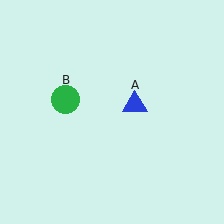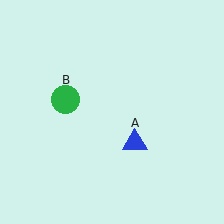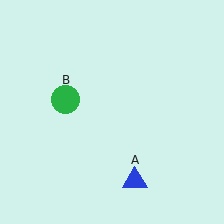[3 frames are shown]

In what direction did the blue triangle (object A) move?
The blue triangle (object A) moved down.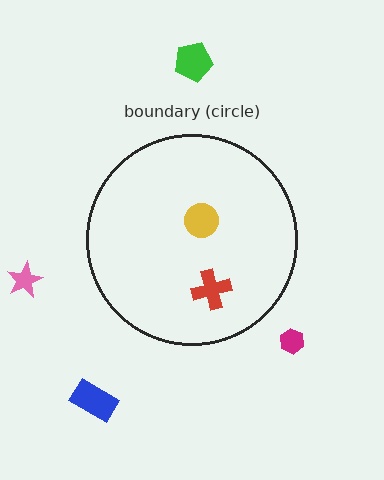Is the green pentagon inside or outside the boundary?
Outside.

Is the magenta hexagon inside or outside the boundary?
Outside.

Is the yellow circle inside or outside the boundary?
Inside.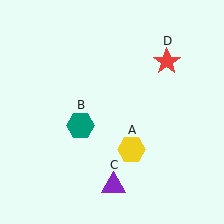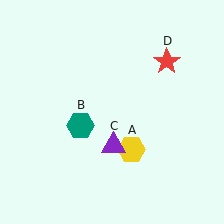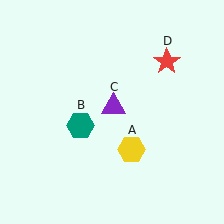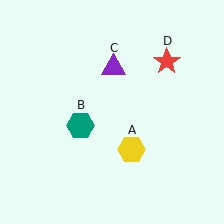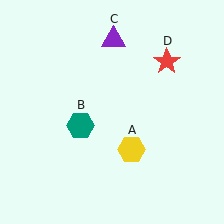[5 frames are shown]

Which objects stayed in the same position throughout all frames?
Yellow hexagon (object A) and teal hexagon (object B) and red star (object D) remained stationary.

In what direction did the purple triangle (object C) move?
The purple triangle (object C) moved up.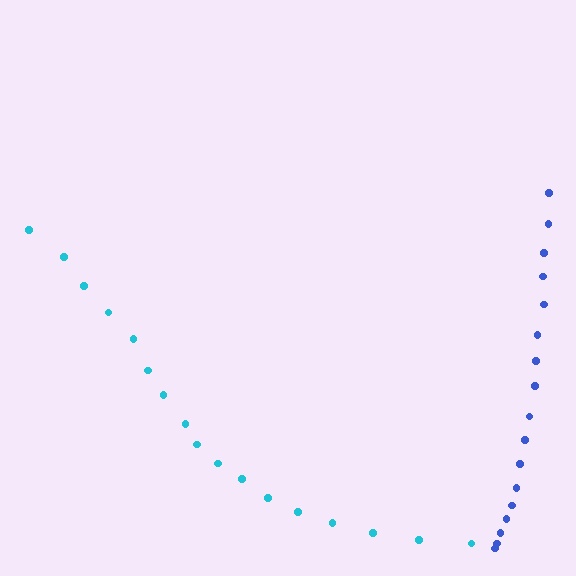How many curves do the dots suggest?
There are 2 distinct paths.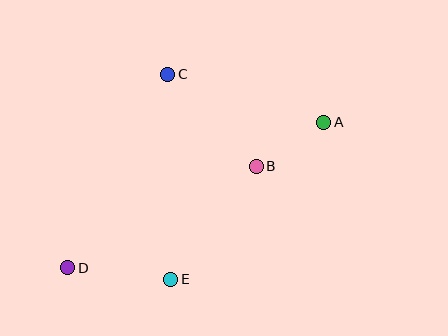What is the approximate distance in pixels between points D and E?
The distance between D and E is approximately 104 pixels.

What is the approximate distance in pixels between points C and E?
The distance between C and E is approximately 205 pixels.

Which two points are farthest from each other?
Points A and D are farthest from each other.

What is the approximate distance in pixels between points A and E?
The distance between A and E is approximately 219 pixels.